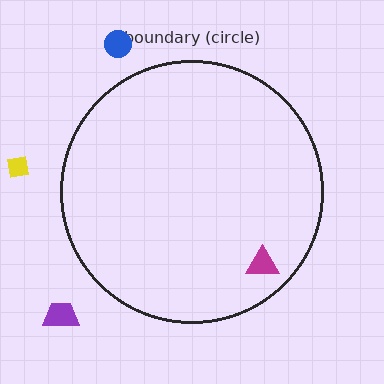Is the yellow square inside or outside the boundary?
Outside.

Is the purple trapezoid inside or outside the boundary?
Outside.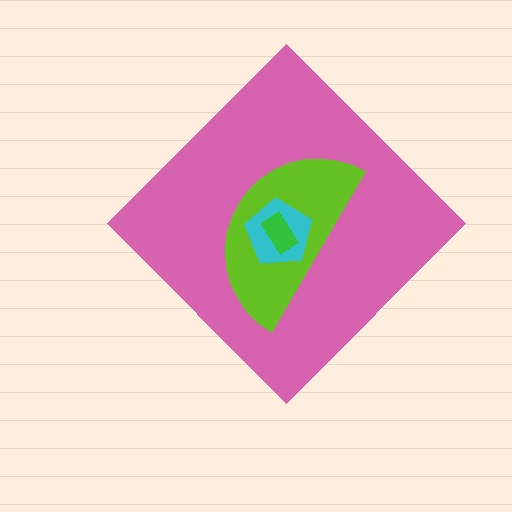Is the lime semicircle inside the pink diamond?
Yes.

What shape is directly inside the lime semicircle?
The cyan pentagon.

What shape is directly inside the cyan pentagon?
The green rectangle.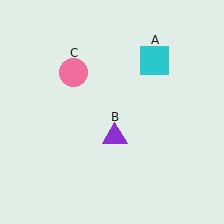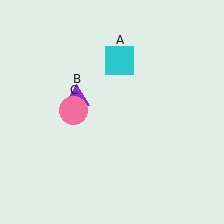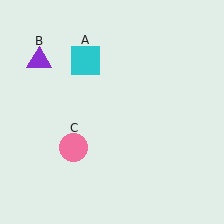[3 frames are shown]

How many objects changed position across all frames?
3 objects changed position: cyan square (object A), purple triangle (object B), pink circle (object C).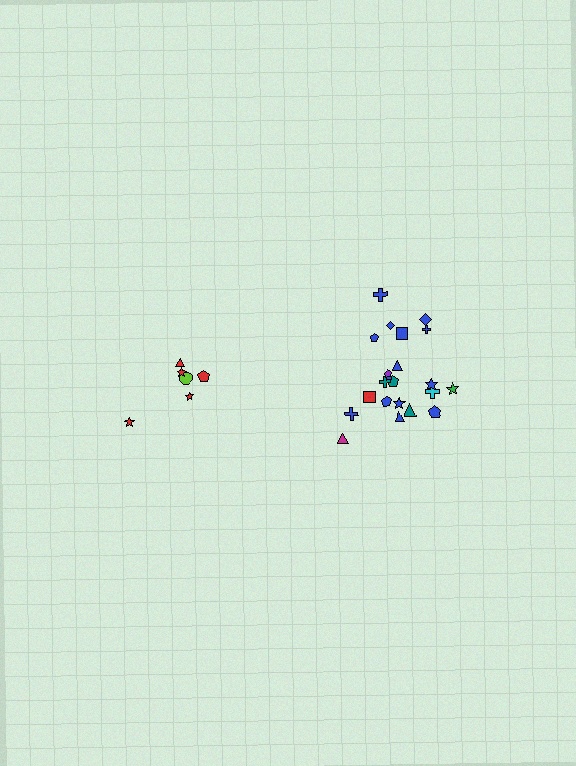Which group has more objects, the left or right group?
The right group.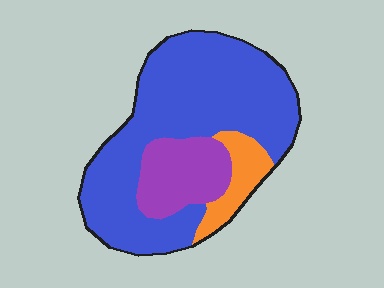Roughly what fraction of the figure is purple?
Purple covers about 20% of the figure.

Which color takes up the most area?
Blue, at roughly 70%.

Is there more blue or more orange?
Blue.